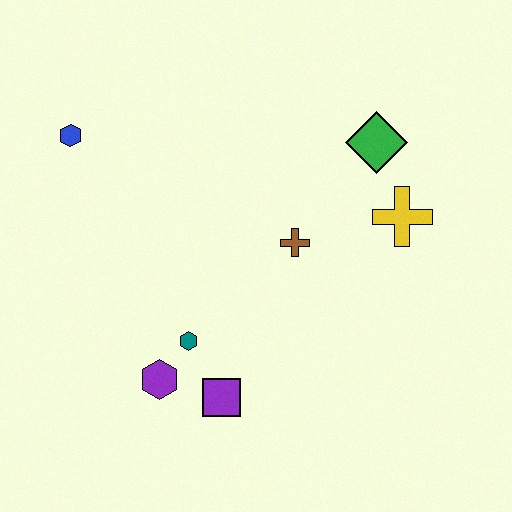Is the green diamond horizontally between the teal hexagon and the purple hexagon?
No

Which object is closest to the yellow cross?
The green diamond is closest to the yellow cross.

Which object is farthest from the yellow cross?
The blue hexagon is farthest from the yellow cross.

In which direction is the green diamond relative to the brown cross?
The green diamond is above the brown cross.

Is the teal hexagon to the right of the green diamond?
No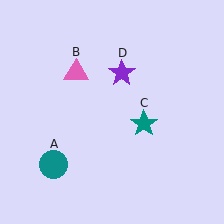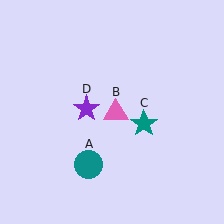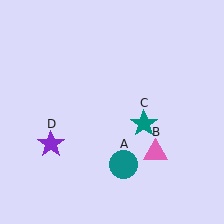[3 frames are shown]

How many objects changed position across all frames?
3 objects changed position: teal circle (object A), pink triangle (object B), purple star (object D).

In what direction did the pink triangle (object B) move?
The pink triangle (object B) moved down and to the right.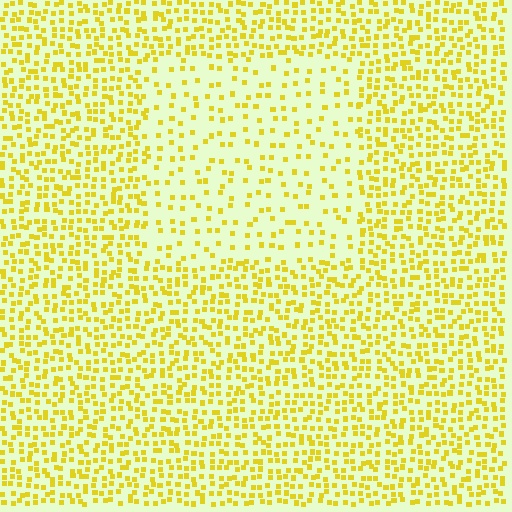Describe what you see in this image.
The image contains small yellow elements arranged at two different densities. A rectangle-shaped region is visible where the elements are less densely packed than the surrounding area.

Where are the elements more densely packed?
The elements are more densely packed outside the rectangle boundary.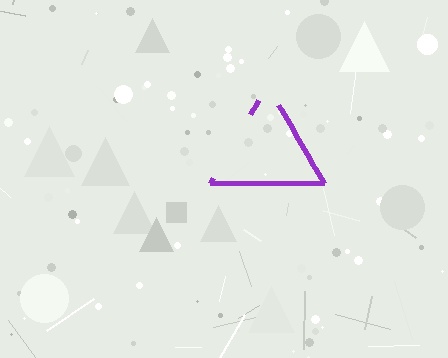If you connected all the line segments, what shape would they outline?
They would outline a triangle.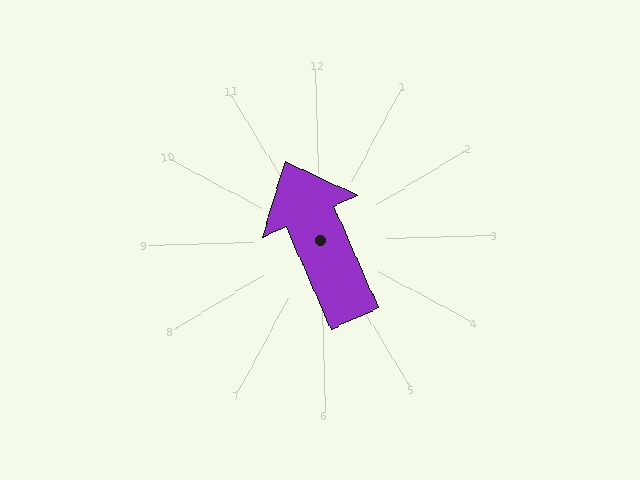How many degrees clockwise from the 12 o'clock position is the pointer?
Approximately 338 degrees.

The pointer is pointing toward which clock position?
Roughly 11 o'clock.